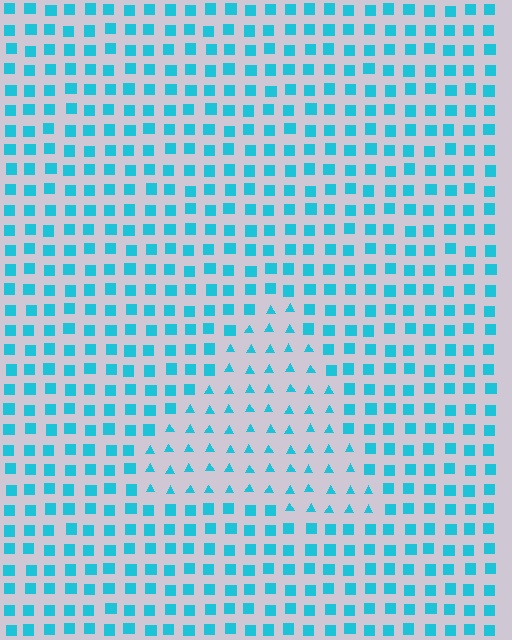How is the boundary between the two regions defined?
The boundary is defined by a change in element shape: triangles inside vs. squares outside. All elements share the same color and spacing.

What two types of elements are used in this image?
The image uses triangles inside the triangle region and squares outside it.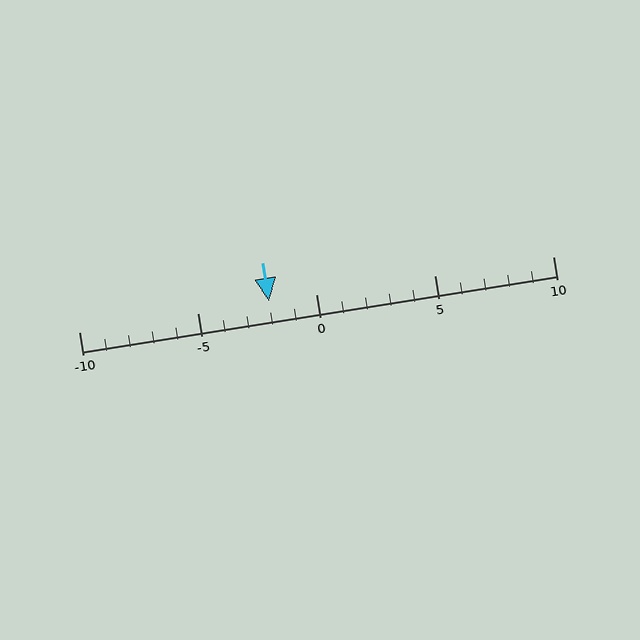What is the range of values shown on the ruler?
The ruler shows values from -10 to 10.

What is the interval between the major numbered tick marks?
The major tick marks are spaced 5 units apart.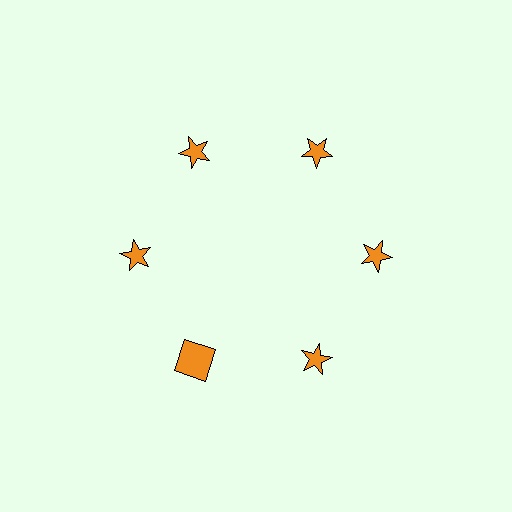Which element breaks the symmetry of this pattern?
The orange square at roughly the 7 o'clock position breaks the symmetry. All other shapes are orange stars.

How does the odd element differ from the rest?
It has a different shape: square instead of star.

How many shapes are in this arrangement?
There are 6 shapes arranged in a ring pattern.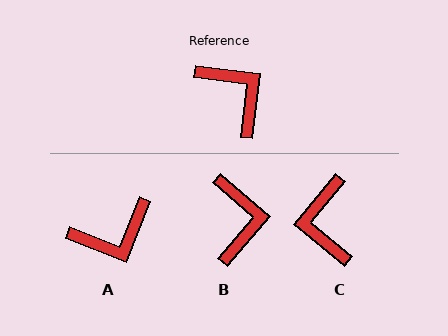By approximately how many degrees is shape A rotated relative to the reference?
Approximately 105 degrees clockwise.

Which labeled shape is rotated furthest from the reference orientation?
C, about 147 degrees away.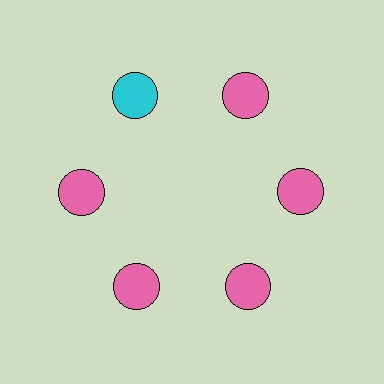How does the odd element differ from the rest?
It has a different color: cyan instead of pink.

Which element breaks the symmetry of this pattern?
The cyan circle at roughly the 11 o'clock position breaks the symmetry. All other shapes are pink circles.